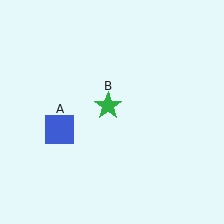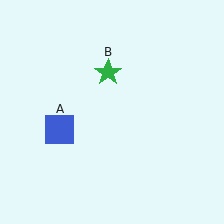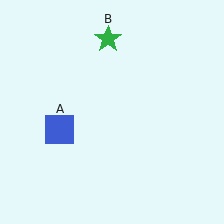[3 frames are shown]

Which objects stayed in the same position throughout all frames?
Blue square (object A) remained stationary.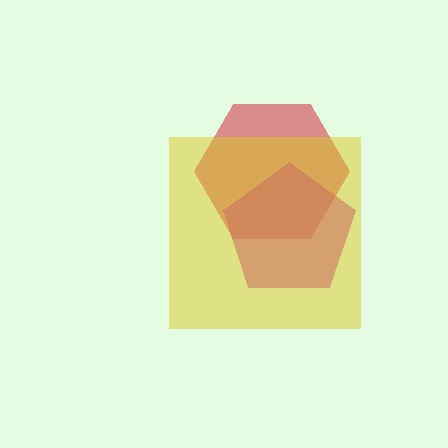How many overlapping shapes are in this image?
There are 3 overlapping shapes in the image.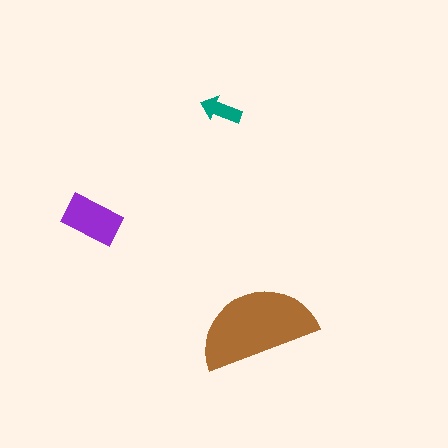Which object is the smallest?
The teal arrow.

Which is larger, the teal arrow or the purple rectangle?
The purple rectangle.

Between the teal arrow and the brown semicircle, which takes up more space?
The brown semicircle.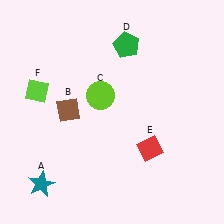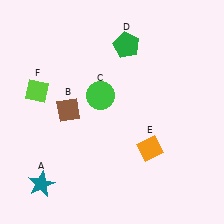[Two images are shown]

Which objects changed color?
C changed from lime to green. E changed from red to orange.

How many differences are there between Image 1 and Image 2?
There are 2 differences between the two images.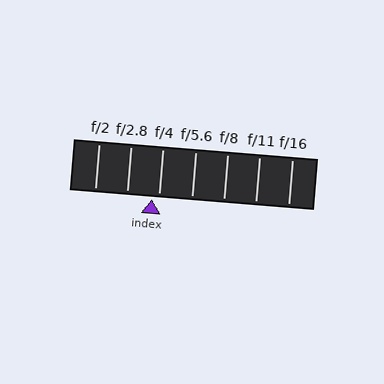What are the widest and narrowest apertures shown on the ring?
The widest aperture shown is f/2 and the narrowest is f/16.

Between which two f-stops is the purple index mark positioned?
The index mark is between f/2.8 and f/4.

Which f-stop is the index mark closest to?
The index mark is closest to f/4.